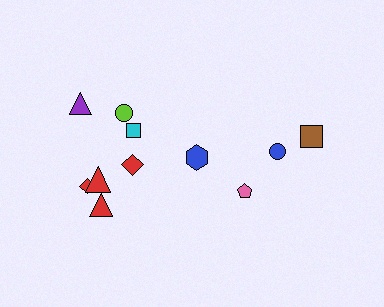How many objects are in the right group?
There are 4 objects.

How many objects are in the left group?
There are 7 objects.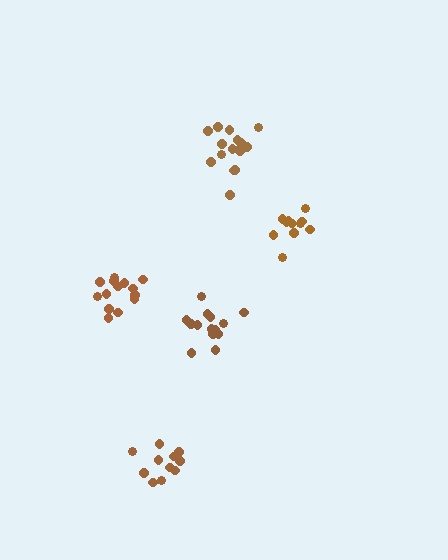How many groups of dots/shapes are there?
There are 5 groups.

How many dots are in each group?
Group 1: 16 dots, Group 2: 14 dots, Group 3: 11 dots, Group 4: 11 dots, Group 5: 14 dots (66 total).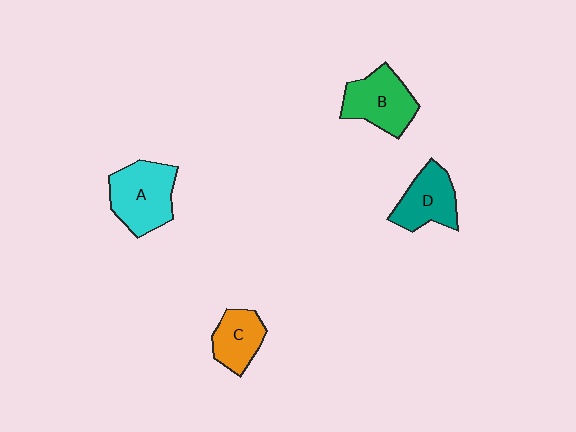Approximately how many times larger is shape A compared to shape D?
Approximately 1.3 times.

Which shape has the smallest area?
Shape C (orange).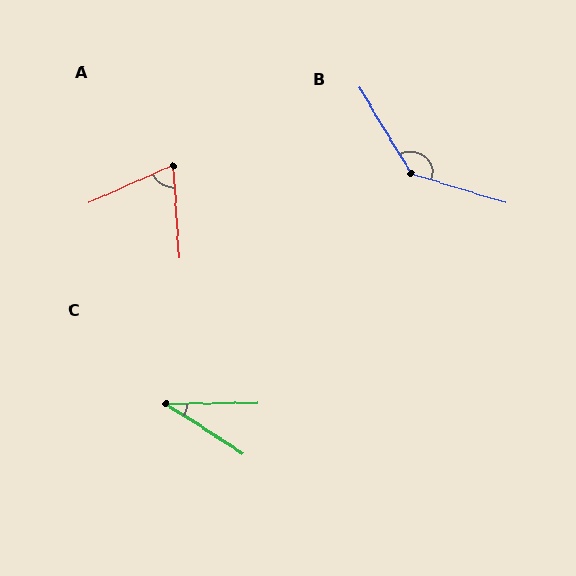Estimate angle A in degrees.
Approximately 69 degrees.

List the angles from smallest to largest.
C (33°), A (69°), B (138°).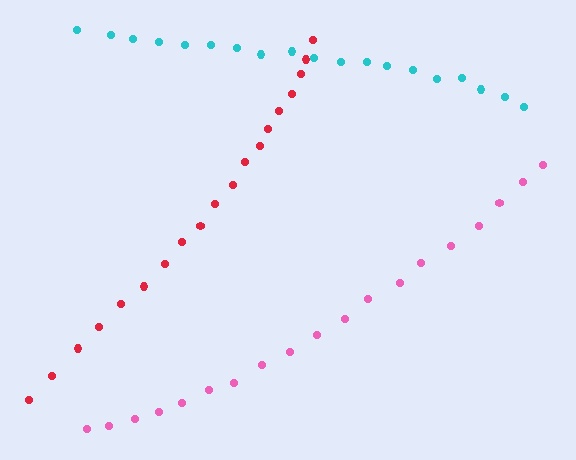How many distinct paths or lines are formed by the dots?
There are 3 distinct paths.